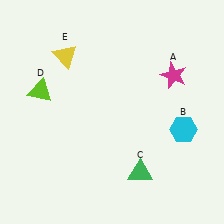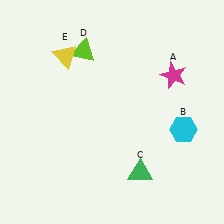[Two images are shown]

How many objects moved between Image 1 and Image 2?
1 object moved between the two images.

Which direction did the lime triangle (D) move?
The lime triangle (D) moved right.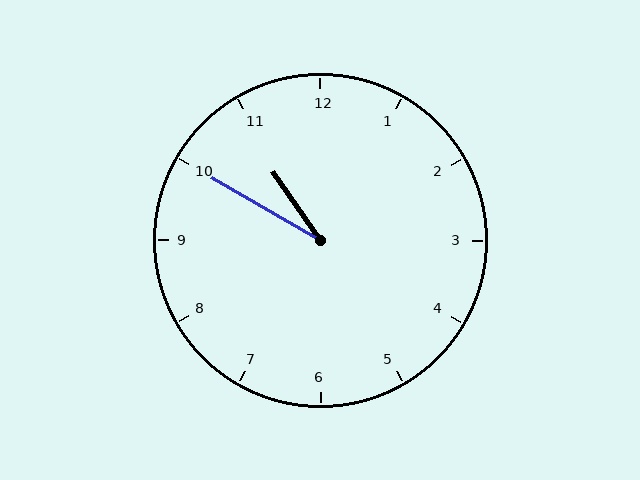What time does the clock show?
10:50.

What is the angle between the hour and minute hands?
Approximately 25 degrees.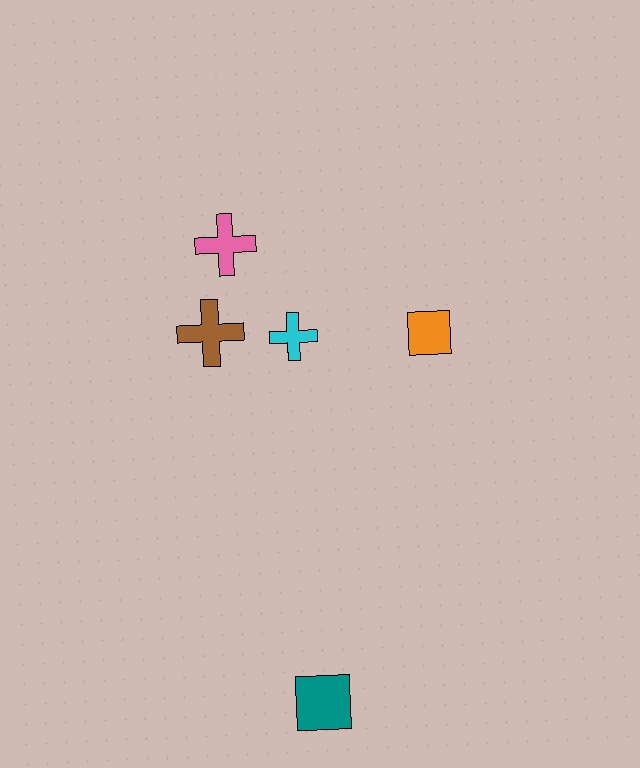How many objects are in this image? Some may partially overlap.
There are 5 objects.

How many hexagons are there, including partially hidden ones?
There are no hexagons.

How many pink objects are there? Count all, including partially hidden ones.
There is 1 pink object.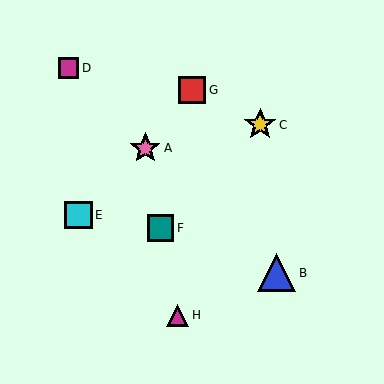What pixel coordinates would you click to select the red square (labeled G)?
Click at (192, 90) to select the red square G.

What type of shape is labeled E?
Shape E is a cyan square.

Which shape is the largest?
The blue triangle (labeled B) is the largest.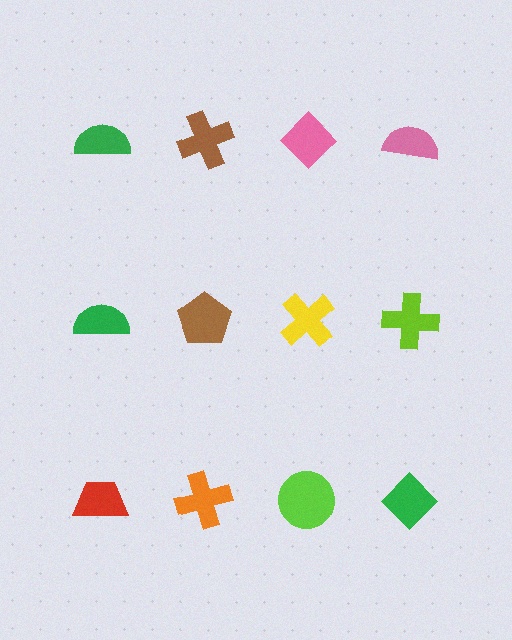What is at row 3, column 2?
An orange cross.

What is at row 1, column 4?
A pink semicircle.